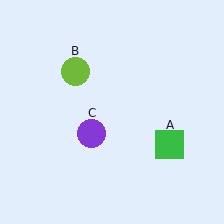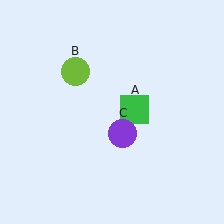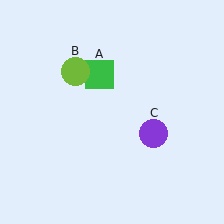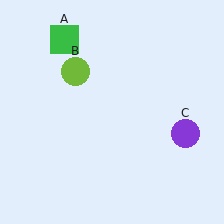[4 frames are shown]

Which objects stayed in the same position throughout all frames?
Lime circle (object B) remained stationary.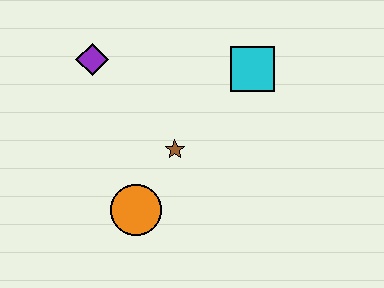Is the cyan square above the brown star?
Yes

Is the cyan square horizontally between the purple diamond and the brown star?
No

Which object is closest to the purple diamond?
The brown star is closest to the purple diamond.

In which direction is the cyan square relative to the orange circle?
The cyan square is above the orange circle.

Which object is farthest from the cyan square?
The orange circle is farthest from the cyan square.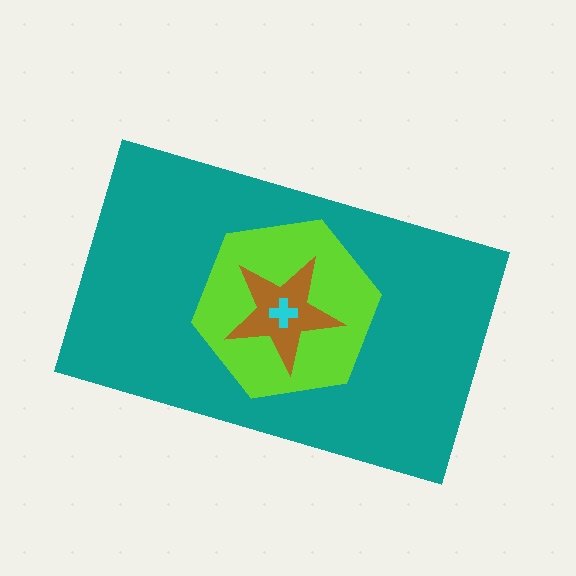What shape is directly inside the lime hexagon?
The brown star.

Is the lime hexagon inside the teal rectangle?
Yes.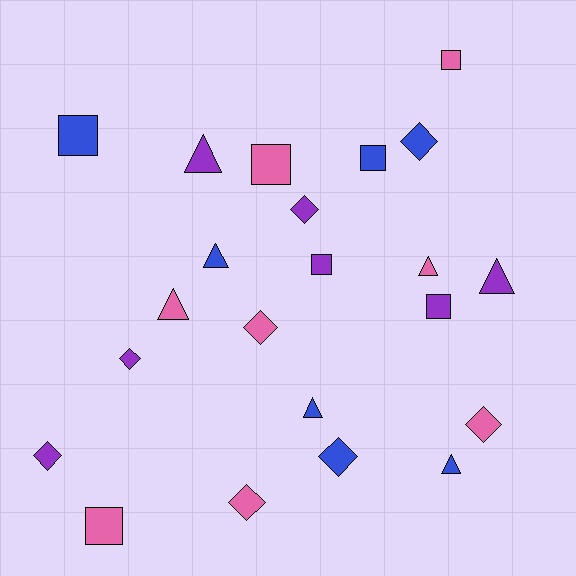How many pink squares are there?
There are 3 pink squares.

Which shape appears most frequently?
Diamond, with 8 objects.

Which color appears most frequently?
Pink, with 8 objects.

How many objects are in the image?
There are 22 objects.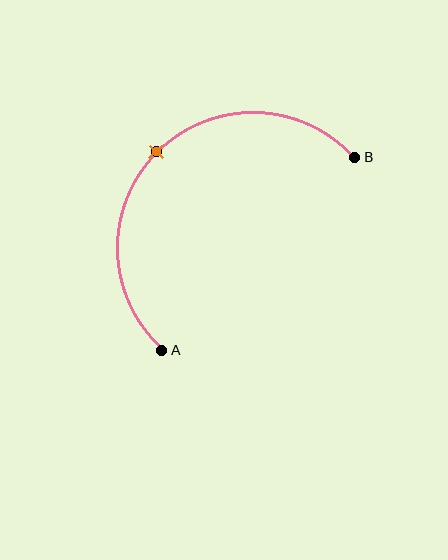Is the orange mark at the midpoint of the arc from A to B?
Yes. The orange mark lies on the arc at equal arc-length from both A and B — it is the arc midpoint.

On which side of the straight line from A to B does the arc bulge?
The arc bulges above and to the left of the straight line connecting A and B.